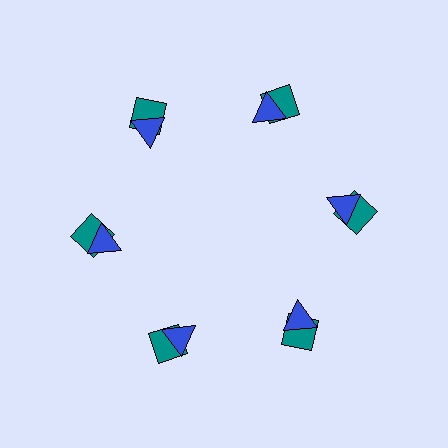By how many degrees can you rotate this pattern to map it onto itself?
The pattern maps onto itself every 60 degrees of rotation.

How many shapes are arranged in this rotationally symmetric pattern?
There are 12 shapes, arranged in 6 groups of 2.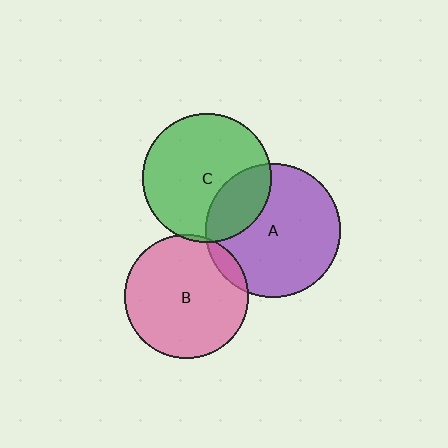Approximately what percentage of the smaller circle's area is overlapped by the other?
Approximately 5%.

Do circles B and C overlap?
Yes.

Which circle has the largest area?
Circle A (purple).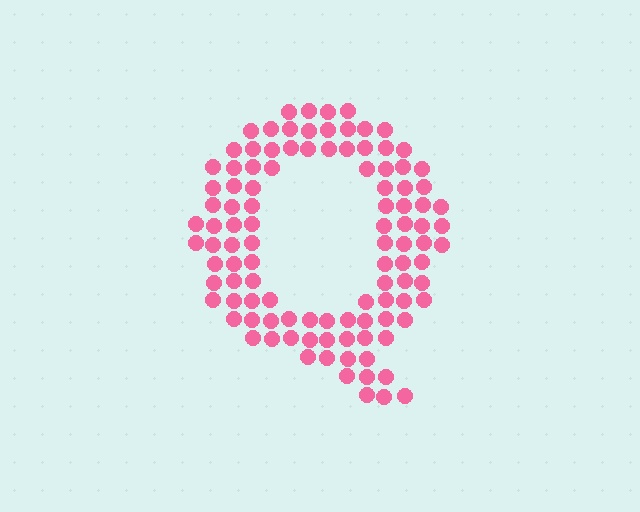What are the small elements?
The small elements are circles.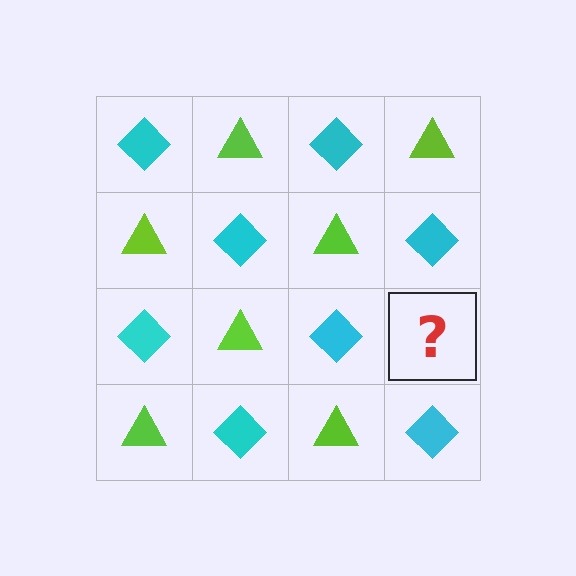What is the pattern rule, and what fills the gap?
The rule is that it alternates cyan diamond and lime triangle in a checkerboard pattern. The gap should be filled with a lime triangle.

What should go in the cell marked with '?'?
The missing cell should contain a lime triangle.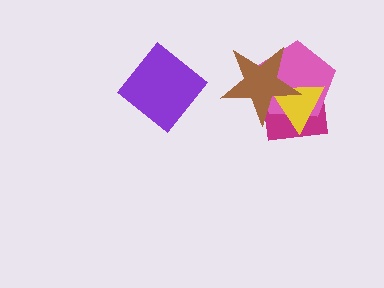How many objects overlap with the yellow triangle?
3 objects overlap with the yellow triangle.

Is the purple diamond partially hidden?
No, no other shape covers it.